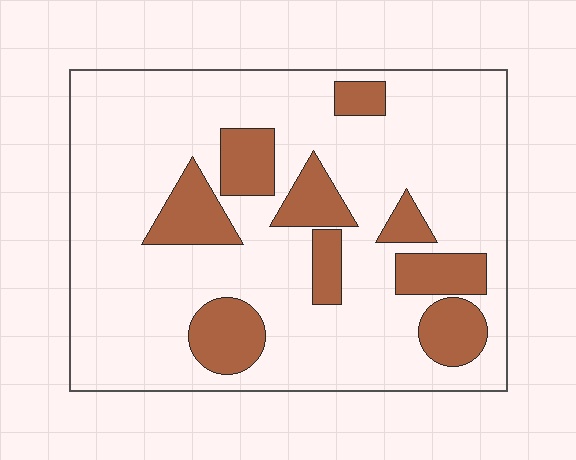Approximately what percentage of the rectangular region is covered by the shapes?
Approximately 20%.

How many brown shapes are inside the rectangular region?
9.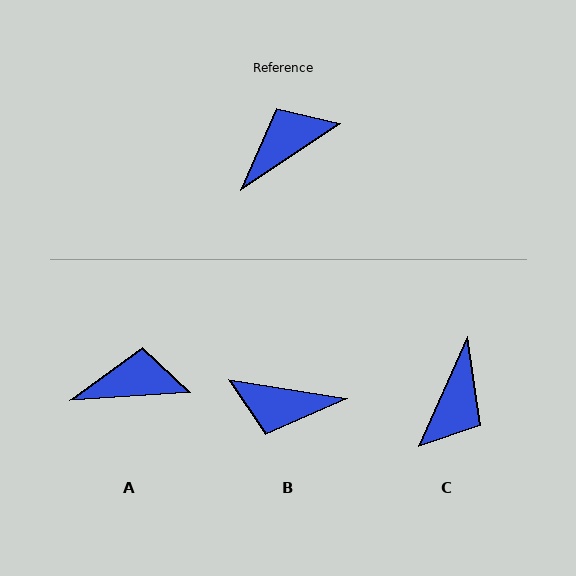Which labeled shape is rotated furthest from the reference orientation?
C, about 148 degrees away.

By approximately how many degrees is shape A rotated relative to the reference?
Approximately 30 degrees clockwise.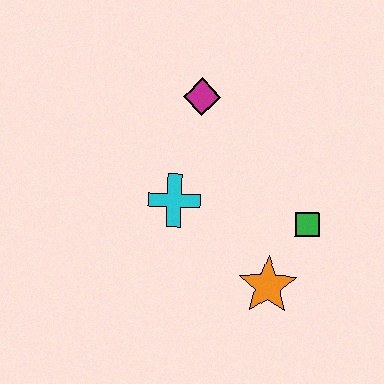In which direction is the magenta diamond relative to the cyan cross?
The magenta diamond is above the cyan cross.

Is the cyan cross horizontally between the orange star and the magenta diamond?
No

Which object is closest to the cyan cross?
The magenta diamond is closest to the cyan cross.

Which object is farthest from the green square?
The magenta diamond is farthest from the green square.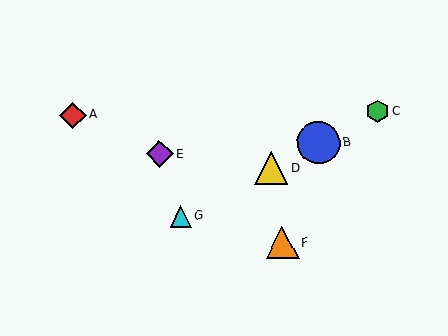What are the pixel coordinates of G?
Object G is at (181, 216).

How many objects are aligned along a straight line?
4 objects (B, C, D, G) are aligned along a straight line.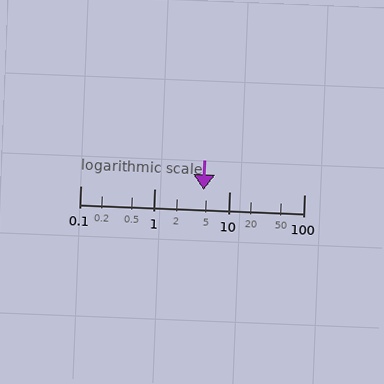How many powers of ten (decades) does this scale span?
The scale spans 3 decades, from 0.1 to 100.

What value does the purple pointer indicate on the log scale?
The pointer indicates approximately 4.5.